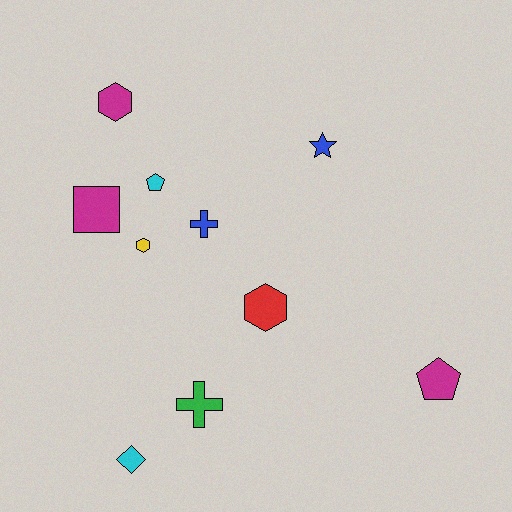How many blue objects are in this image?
There are 2 blue objects.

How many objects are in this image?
There are 10 objects.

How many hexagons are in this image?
There are 3 hexagons.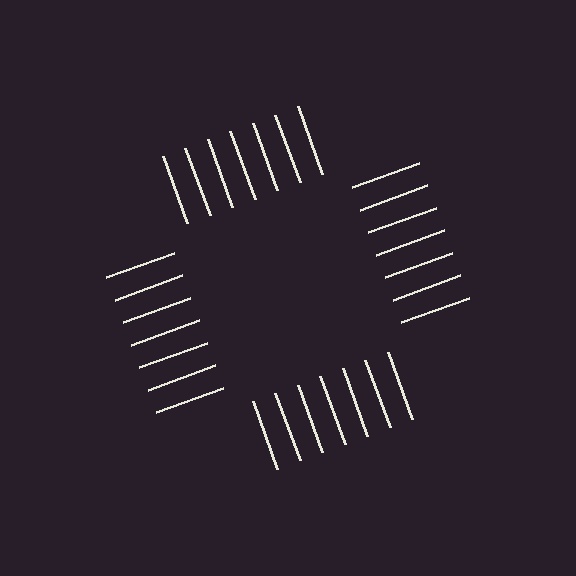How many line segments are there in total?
28 — 7 along each of the 4 edges.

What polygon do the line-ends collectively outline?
An illusory square — the line segments terminate on its edges but no continuous stroke is drawn.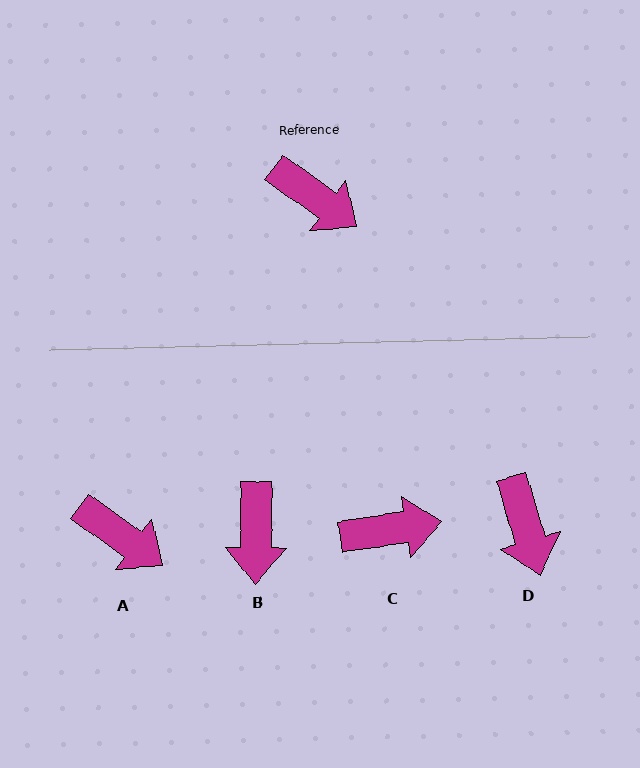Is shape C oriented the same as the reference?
No, it is off by about 44 degrees.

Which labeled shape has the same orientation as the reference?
A.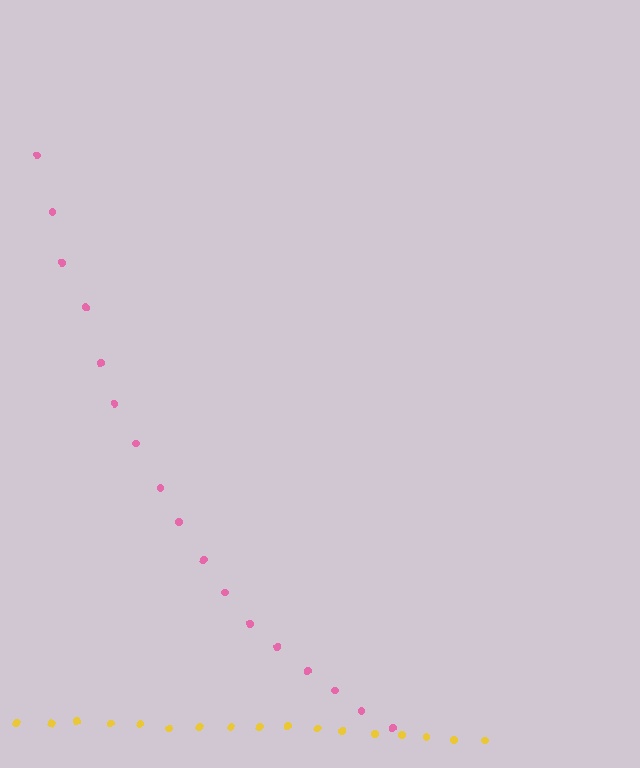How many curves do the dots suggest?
There are 2 distinct paths.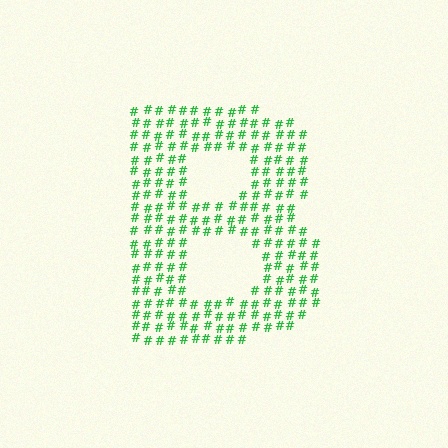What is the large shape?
The large shape is the letter B.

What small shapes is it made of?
It is made of small hash symbols.